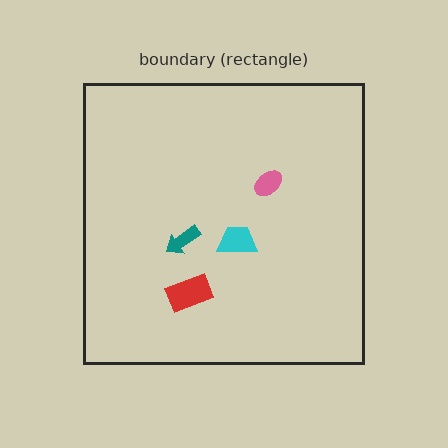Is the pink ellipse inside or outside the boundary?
Inside.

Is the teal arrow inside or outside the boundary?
Inside.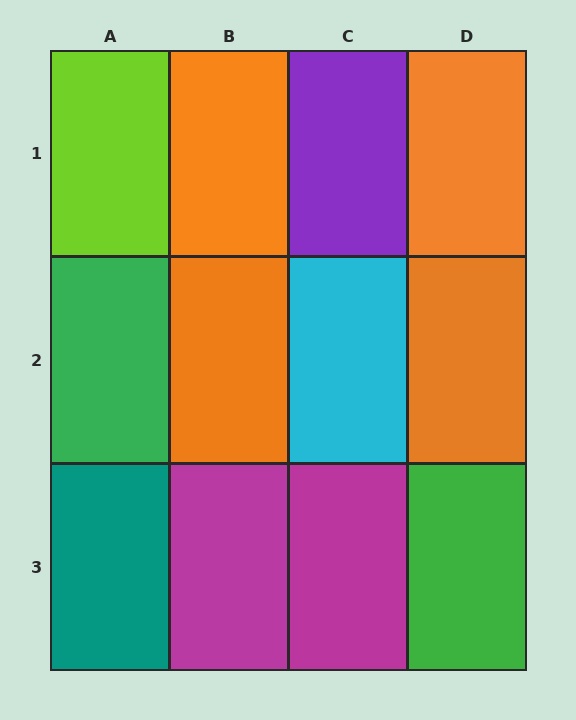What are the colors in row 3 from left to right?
Teal, magenta, magenta, green.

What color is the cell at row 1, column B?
Orange.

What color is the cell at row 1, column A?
Lime.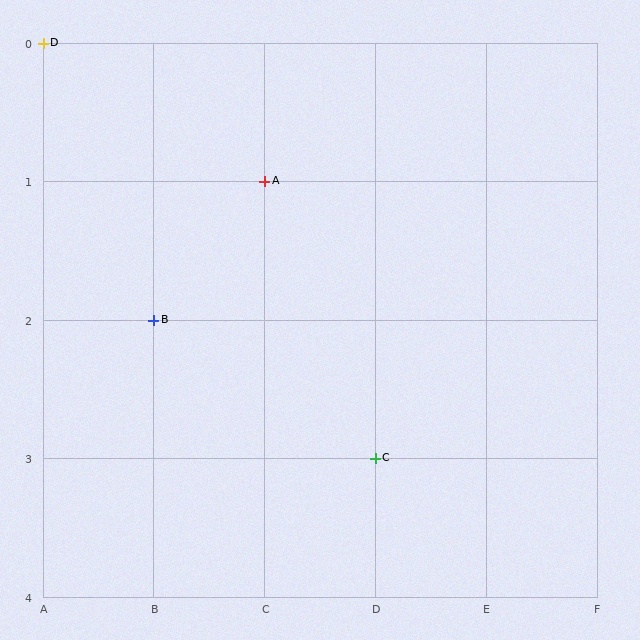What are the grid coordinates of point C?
Point C is at grid coordinates (D, 3).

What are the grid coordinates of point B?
Point B is at grid coordinates (B, 2).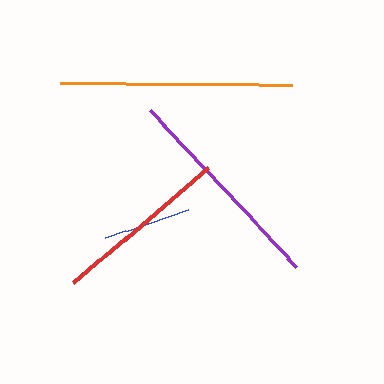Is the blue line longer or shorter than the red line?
The red line is longer than the blue line.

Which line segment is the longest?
The orange line is the longest at approximately 233 pixels.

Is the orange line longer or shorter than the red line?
The orange line is longer than the red line.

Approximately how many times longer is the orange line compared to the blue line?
The orange line is approximately 2.6 times the length of the blue line.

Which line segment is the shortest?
The blue line is the shortest at approximately 88 pixels.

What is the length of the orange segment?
The orange segment is approximately 233 pixels long.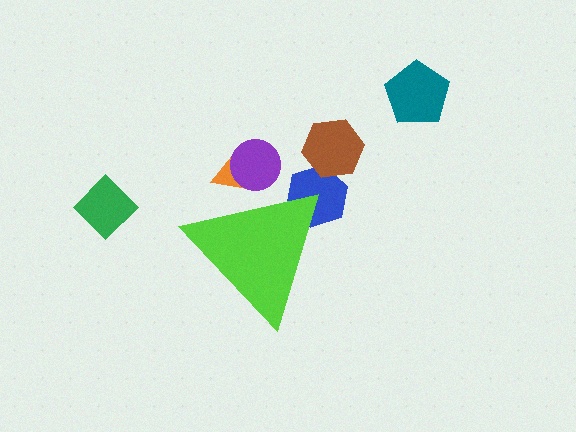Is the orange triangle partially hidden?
Yes, the orange triangle is partially hidden behind the lime triangle.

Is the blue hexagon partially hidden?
Yes, the blue hexagon is partially hidden behind the lime triangle.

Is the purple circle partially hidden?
Yes, the purple circle is partially hidden behind the lime triangle.